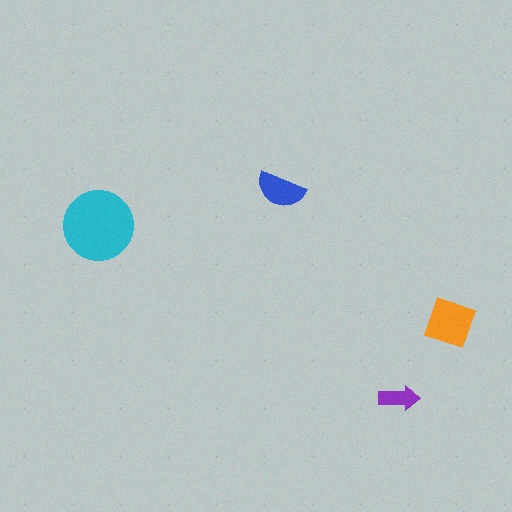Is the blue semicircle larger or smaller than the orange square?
Smaller.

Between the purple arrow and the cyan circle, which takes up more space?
The cyan circle.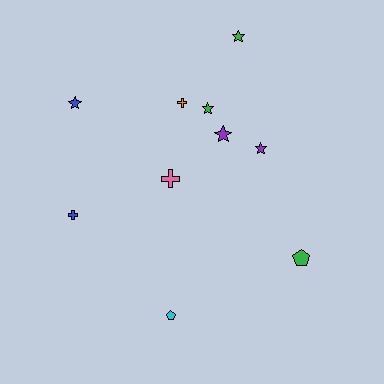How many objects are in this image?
There are 10 objects.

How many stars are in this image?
There are 5 stars.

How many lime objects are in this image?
There are no lime objects.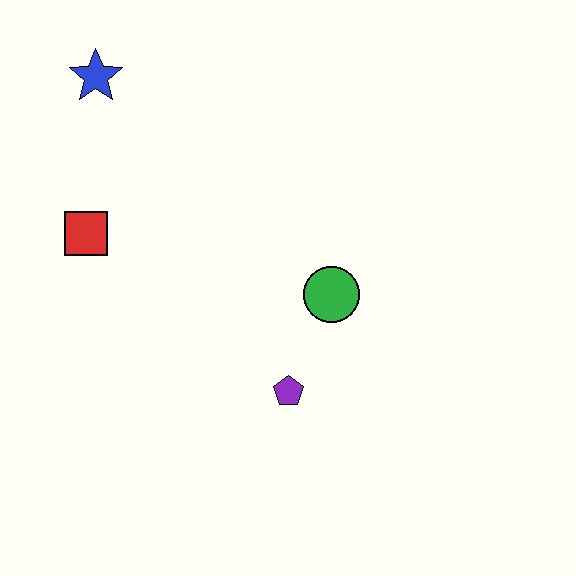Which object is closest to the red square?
The blue star is closest to the red square.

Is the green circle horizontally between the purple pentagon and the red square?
No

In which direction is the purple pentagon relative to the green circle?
The purple pentagon is below the green circle.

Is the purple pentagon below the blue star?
Yes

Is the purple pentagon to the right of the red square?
Yes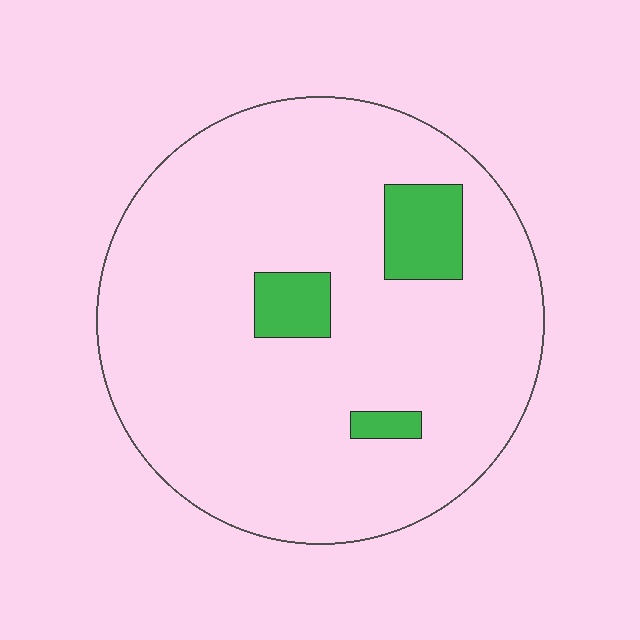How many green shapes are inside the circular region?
3.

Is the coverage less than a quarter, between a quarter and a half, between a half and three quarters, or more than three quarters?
Less than a quarter.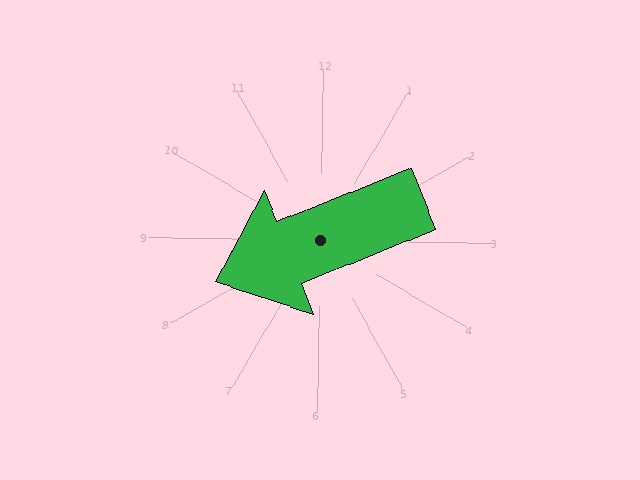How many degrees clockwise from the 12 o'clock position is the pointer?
Approximately 247 degrees.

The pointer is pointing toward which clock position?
Roughly 8 o'clock.